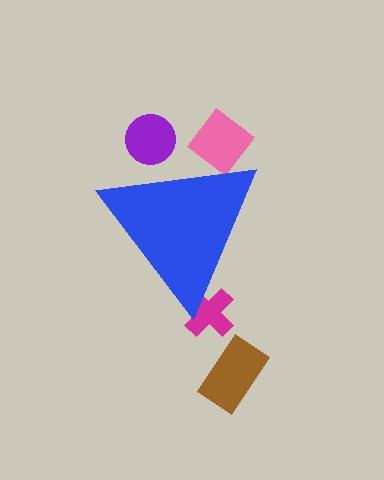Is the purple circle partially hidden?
Yes, the purple circle is partially hidden behind the blue triangle.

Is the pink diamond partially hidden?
Yes, the pink diamond is partially hidden behind the blue triangle.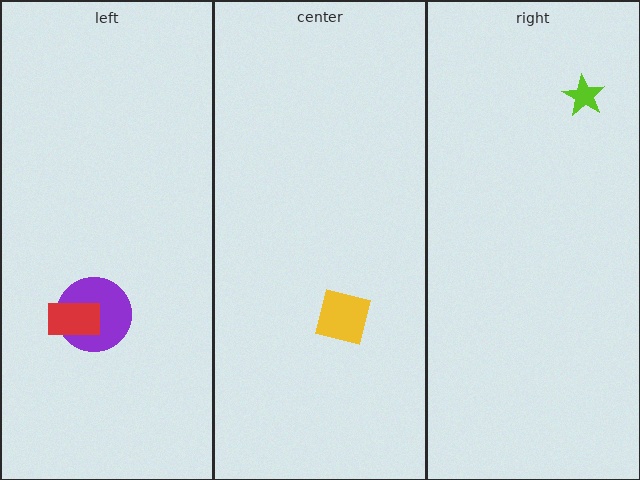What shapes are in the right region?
The lime star.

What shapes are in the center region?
The yellow square.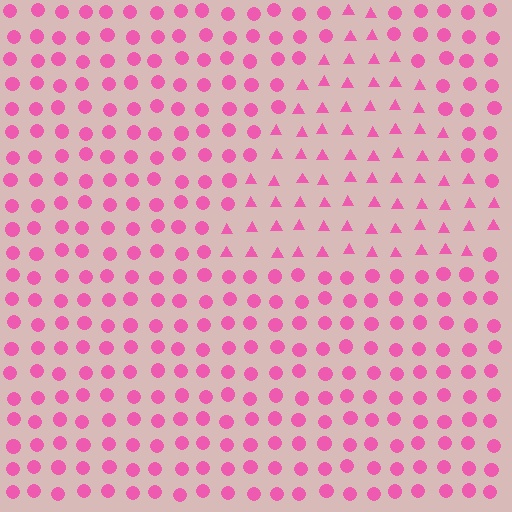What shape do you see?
I see a triangle.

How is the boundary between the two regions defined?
The boundary is defined by a change in element shape: triangles inside vs. circles outside. All elements share the same color and spacing.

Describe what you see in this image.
The image is filled with small pink elements arranged in a uniform grid. A triangle-shaped region contains triangles, while the surrounding area contains circles. The boundary is defined purely by the change in element shape.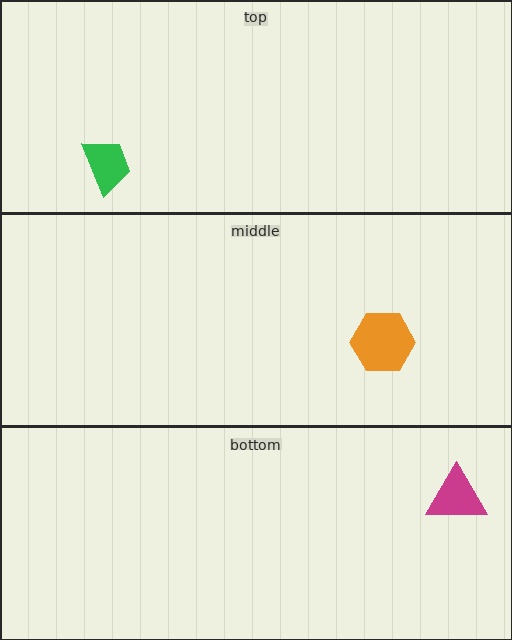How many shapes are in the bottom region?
1.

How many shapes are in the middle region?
1.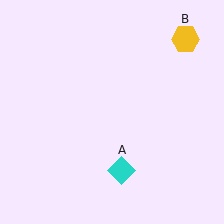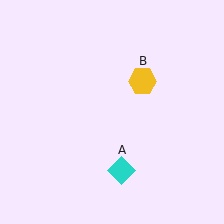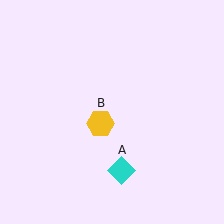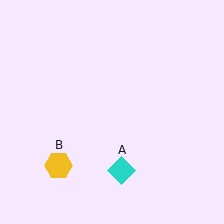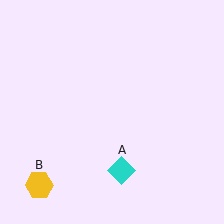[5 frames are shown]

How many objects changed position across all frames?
1 object changed position: yellow hexagon (object B).